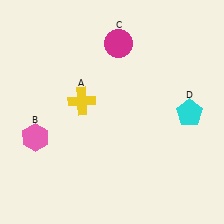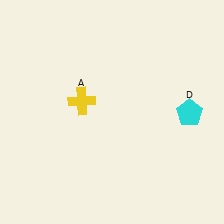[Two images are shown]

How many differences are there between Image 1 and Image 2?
There are 2 differences between the two images.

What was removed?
The magenta circle (C), the pink hexagon (B) were removed in Image 2.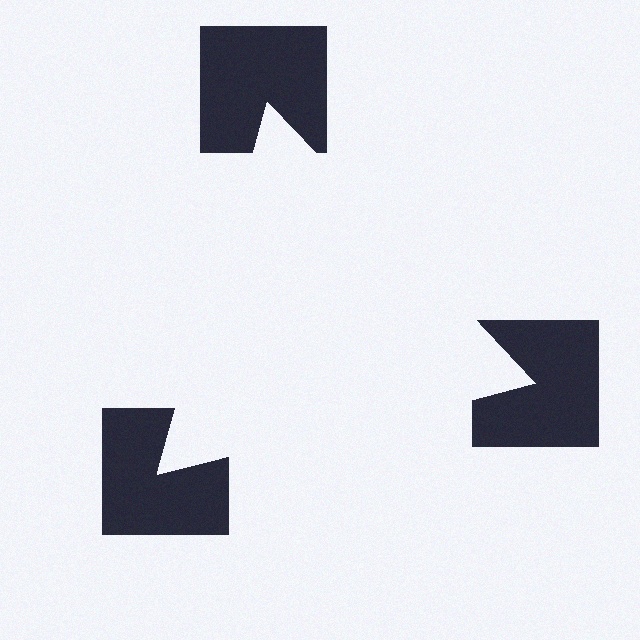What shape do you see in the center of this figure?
An illusory triangle — its edges are inferred from the aligned wedge cuts in the notched squares, not physically drawn.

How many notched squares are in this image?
There are 3 — one at each vertex of the illusory triangle.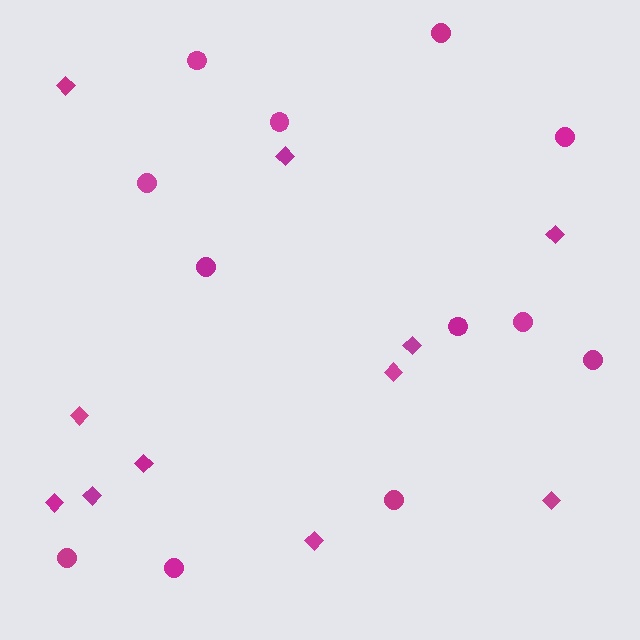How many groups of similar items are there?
There are 2 groups: one group of circles (12) and one group of diamonds (11).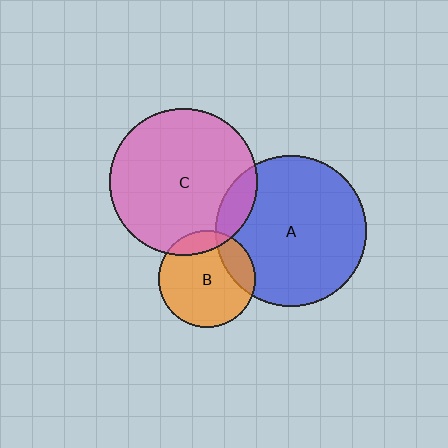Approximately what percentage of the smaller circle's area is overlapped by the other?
Approximately 15%.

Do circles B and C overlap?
Yes.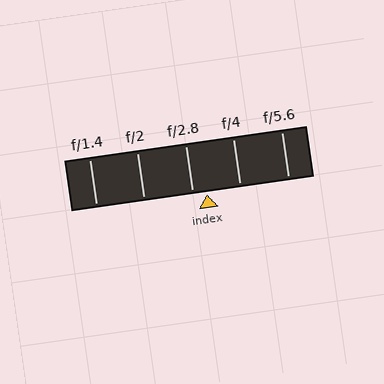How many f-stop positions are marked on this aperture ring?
There are 5 f-stop positions marked.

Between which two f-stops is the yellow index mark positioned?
The index mark is between f/2.8 and f/4.